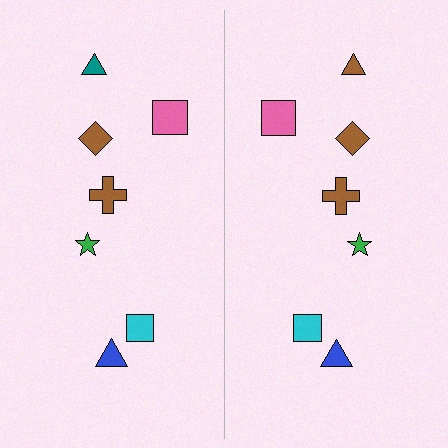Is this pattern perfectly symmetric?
No, the pattern is not perfectly symmetric. The brown triangle on the right side breaks the symmetry — its mirror counterpart is teal.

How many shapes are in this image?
There are 14 shapes in this image.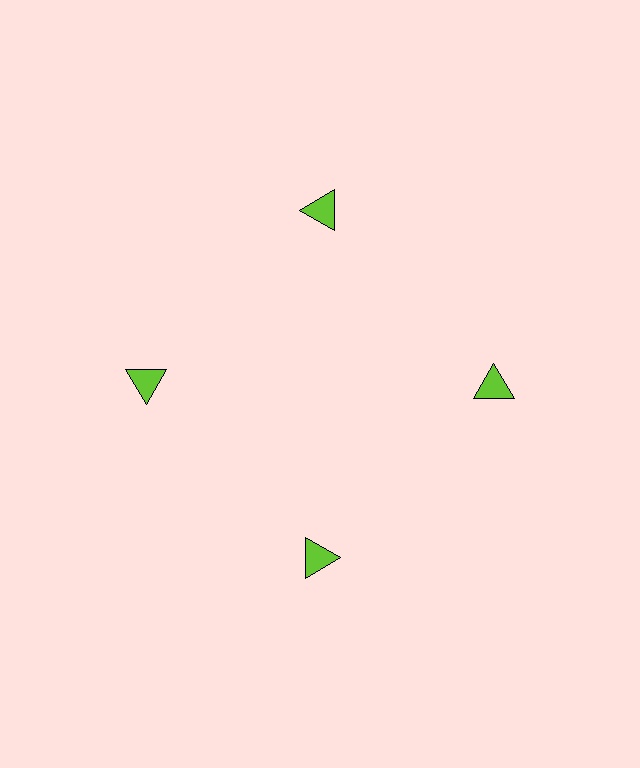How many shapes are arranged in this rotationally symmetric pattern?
There are 4 shapes, arranged in 4 groups of 1.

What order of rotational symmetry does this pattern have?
This pattern has 4-fold rotational symmetry.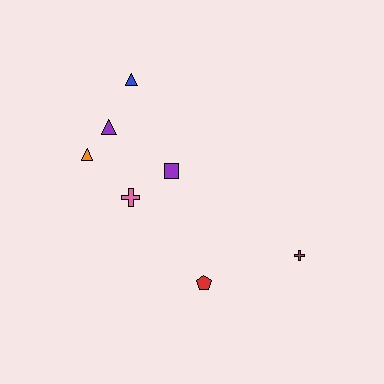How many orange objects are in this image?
There is 1 orange object.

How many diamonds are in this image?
There are no diamonds.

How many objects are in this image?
There are 7 objects.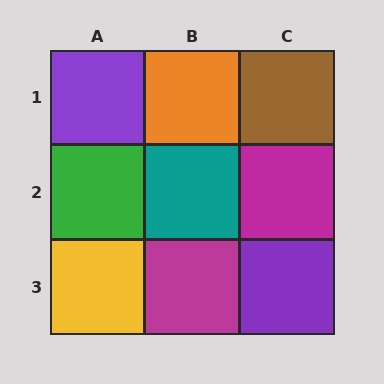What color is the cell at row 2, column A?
Green.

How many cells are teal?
1 cell is teal.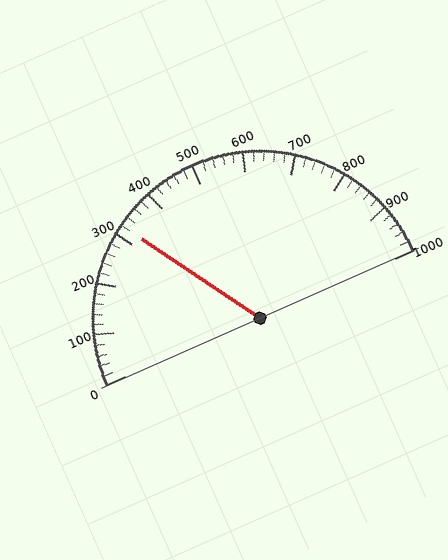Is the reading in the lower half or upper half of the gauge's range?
The reading is in the lower half of the range (0 to 1000).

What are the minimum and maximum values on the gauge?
The gauge ranges from 0 to 1000.